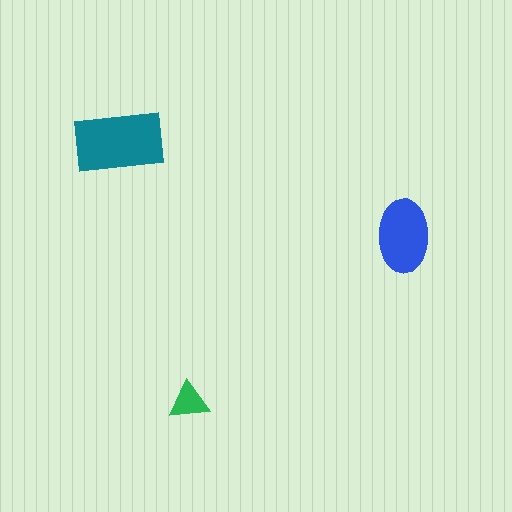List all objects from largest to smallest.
The teal rectangle, the blue ellipse, the green triangle.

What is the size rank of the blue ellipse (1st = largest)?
2nd.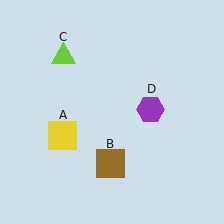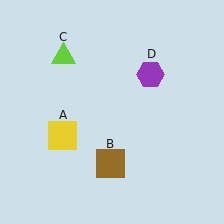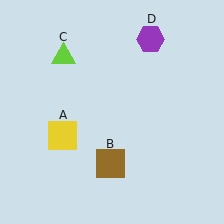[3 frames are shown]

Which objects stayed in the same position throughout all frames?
Yellow square (object A) and brown square (object B) and lime triangle (object C) remained stationary.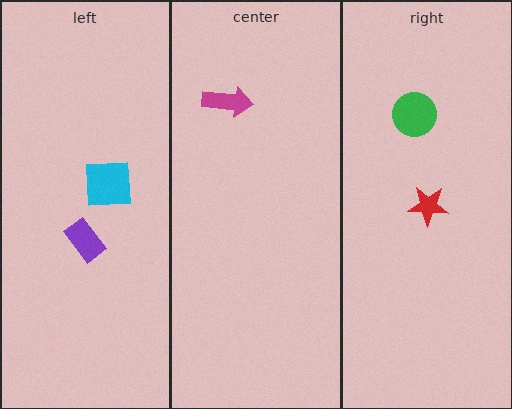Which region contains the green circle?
The right region.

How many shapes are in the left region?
2.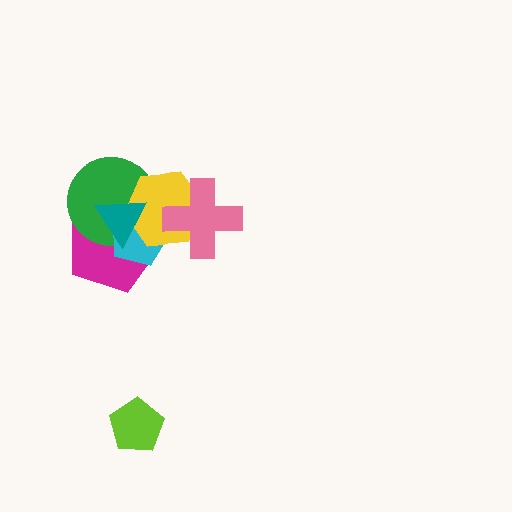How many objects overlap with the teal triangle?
4 objects overlap with the teal triangle.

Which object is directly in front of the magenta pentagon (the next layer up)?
The green circle is directly in front of the magenta pentagon.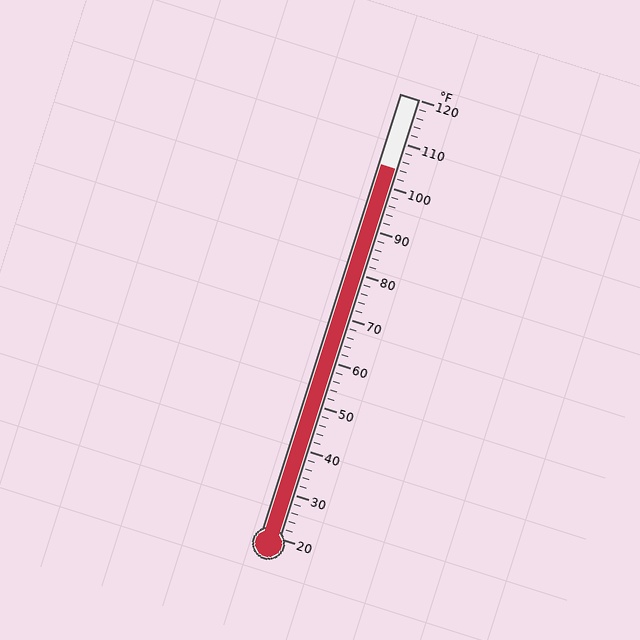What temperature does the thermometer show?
The thermometer shows approximately 104°F.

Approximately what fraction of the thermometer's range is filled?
The thermometer is filled to approximately 85% of its range.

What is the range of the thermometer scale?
The thermometer scale ranges from 20°F to 120°F.